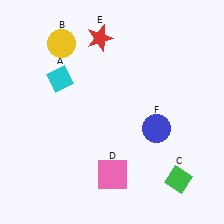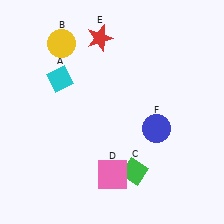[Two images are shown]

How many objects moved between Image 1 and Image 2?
1 object moved between the two images.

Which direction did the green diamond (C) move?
The green diamond (C) moved left.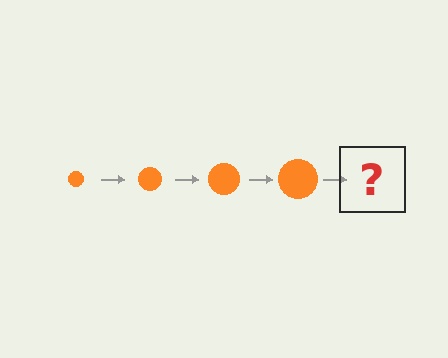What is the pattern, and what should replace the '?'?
The pattern is that the circle gets progressively larger each step. The '?' should be an orange circle, larger than the previous one.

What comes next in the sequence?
The next element should be an orange circle, larger than the previous one.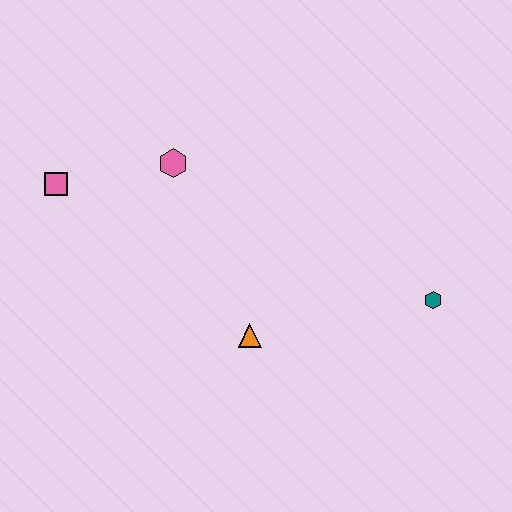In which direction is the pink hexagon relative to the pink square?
The pink hexagon is to the right of the pink square.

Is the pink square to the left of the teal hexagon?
Yes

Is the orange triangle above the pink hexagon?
No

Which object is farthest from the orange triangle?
The pink square is farthest from the orange triangle.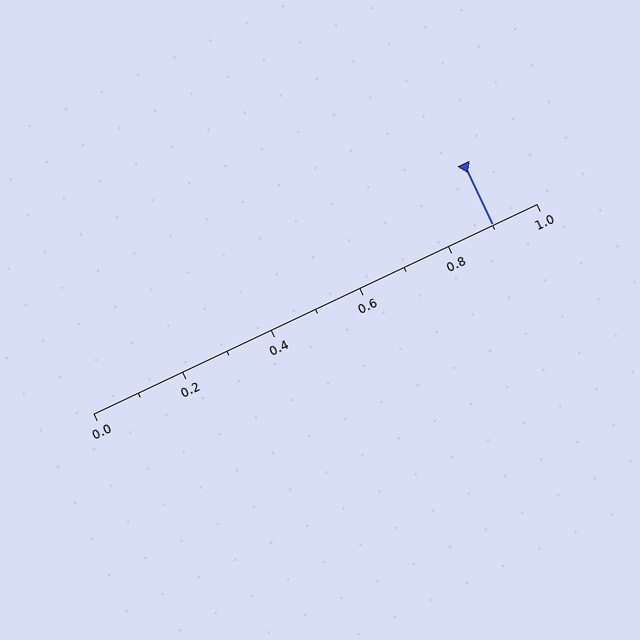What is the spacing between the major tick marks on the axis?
The major ticks are spaced 0.2 apart.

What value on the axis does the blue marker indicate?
The marker indicates approximately 0.9.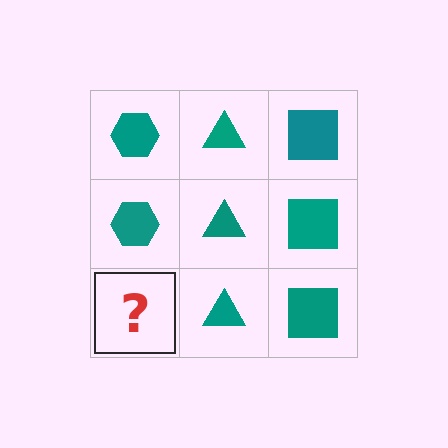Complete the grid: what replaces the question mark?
The question mark should be replaced with a teal hexagon.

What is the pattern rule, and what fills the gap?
The rule is that each column has a consistent shape. The gap should be filled with a teal hexagon.